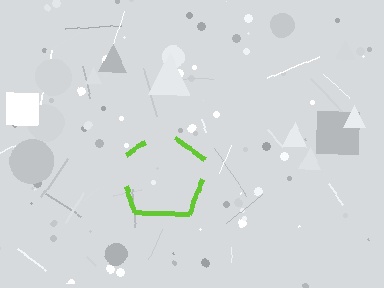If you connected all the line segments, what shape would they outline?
They would outline a pentagon.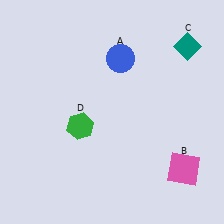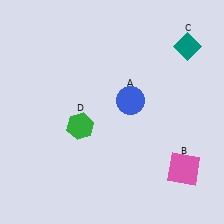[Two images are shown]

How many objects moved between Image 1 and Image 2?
1 object moved between the two images.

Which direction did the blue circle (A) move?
The blue circle (A) moved down.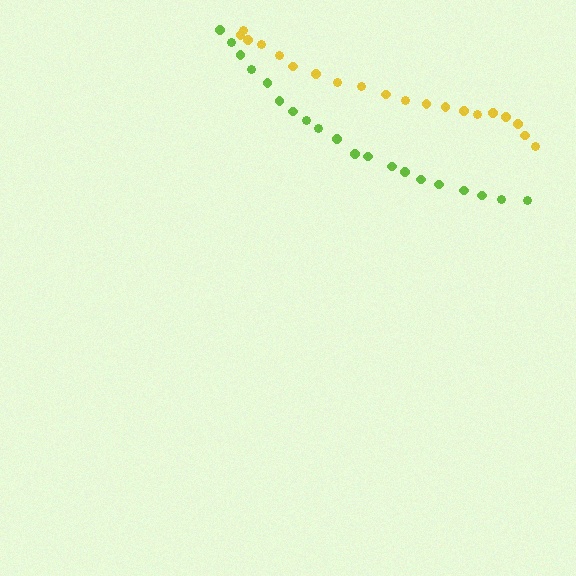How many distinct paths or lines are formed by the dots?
There are 2 distinct paths.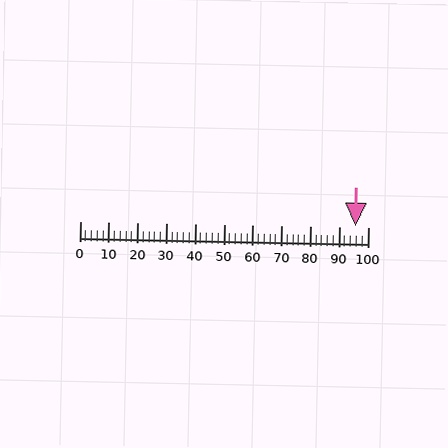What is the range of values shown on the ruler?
The ruler shows values from 0 to 100.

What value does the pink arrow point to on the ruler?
The pink arrow points to approximately 96.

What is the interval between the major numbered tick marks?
The major tick marks are spaced 10 units apart.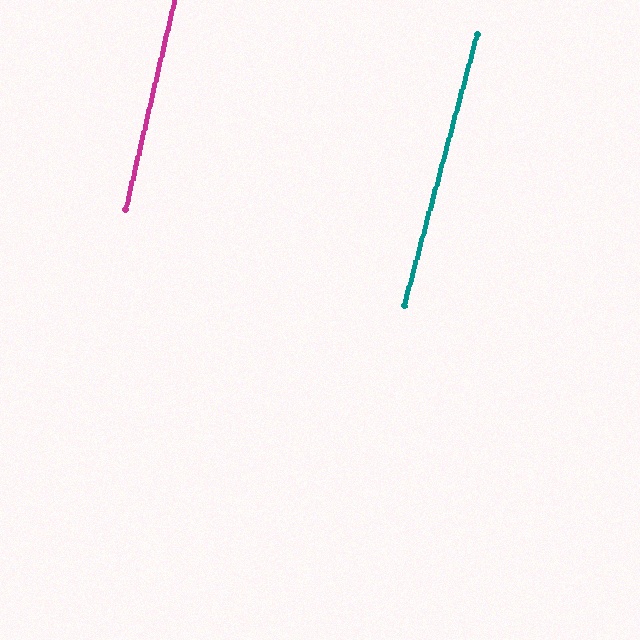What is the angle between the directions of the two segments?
Approximately 2 degrees.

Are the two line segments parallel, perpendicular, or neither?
Parallel — their directions differ by only 1.9°.